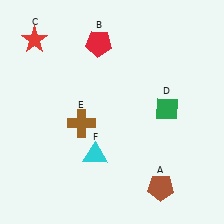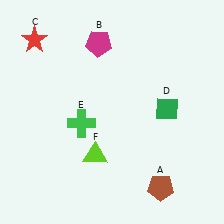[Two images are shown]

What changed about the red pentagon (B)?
In Image 1, B is red. In Image 2, it changed to magenta.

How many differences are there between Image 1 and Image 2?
There are 3 differences between the two images.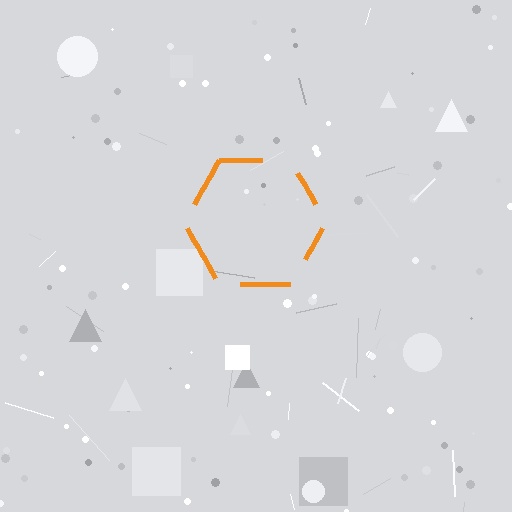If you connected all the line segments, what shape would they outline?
They would outline a hexagon.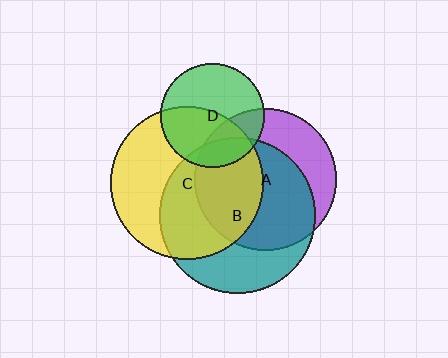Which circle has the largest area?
Circle B (teal).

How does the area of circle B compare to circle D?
Approximately 2.2 times.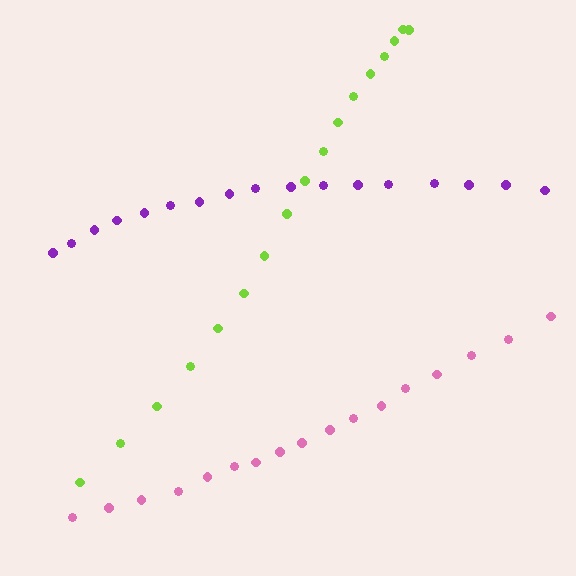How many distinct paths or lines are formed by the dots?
There are 3 distinct paths.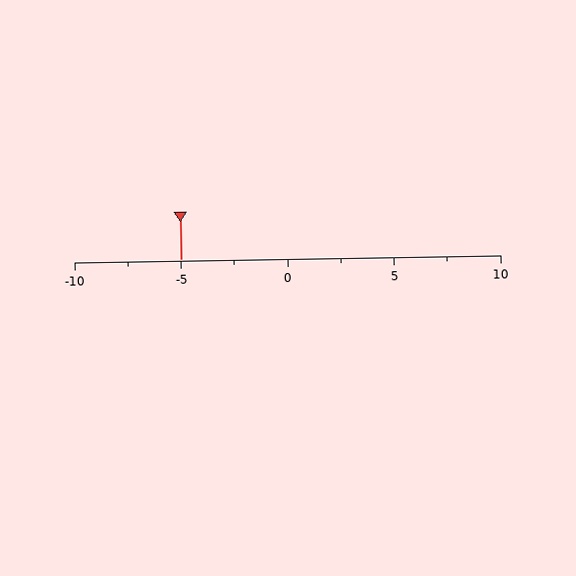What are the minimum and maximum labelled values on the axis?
The axis runs from -10 to 10.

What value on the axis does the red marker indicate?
The marker indicates approximately -5.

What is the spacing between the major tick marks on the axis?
The major ticks are spaced 5 apart.